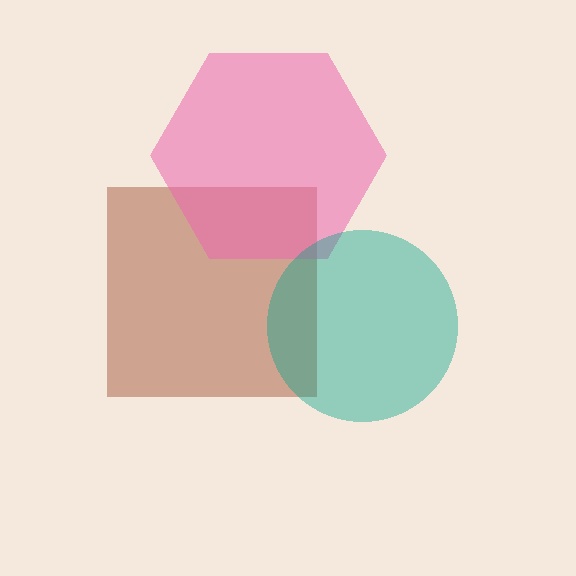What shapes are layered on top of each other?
The layered shapes are: a brown square, a pink hexagon, a teal circle.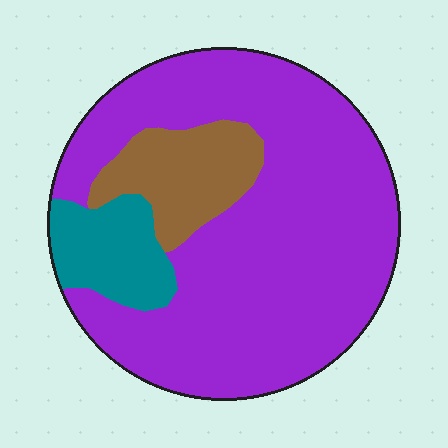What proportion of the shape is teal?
Teal covers roughly 10% of the shape.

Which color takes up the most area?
Purple, at roughly 75%.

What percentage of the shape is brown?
Brown covers around 15% of the shape.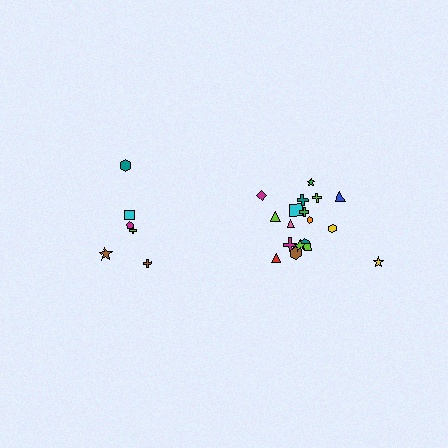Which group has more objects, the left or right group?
The right group.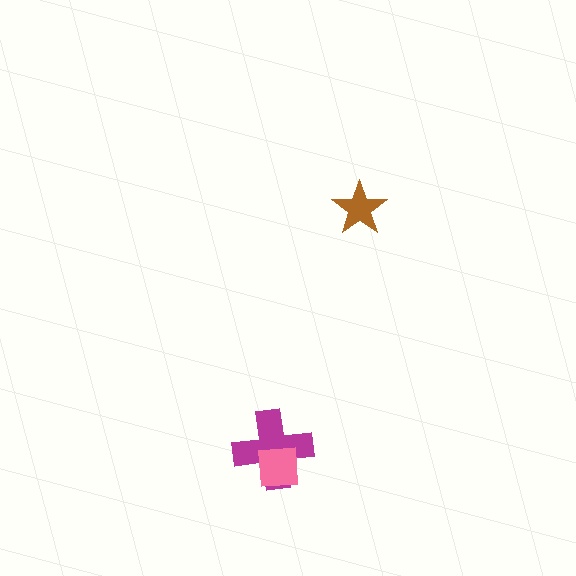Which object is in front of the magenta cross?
The pink square is in front of the magenta cross.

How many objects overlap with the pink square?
1 object overlaps with the pink square.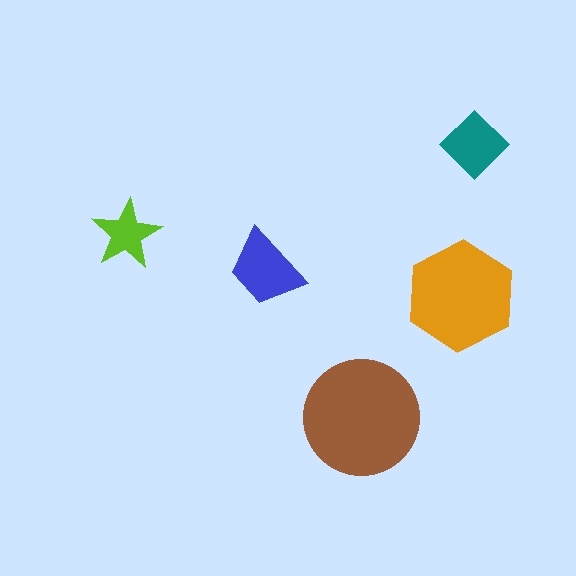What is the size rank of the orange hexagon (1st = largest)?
2nd.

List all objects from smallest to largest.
The lime star, the teal diamond, the blue trapezoid, the orange hexagon, the brown circle.